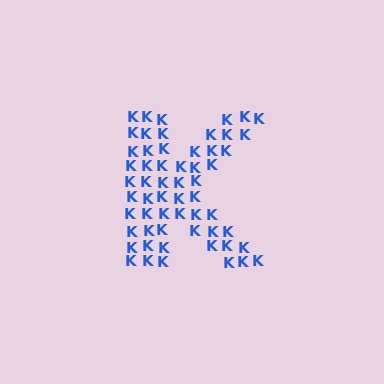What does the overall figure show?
The overall figure shows the letter K.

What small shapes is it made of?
It is made of small letter K's.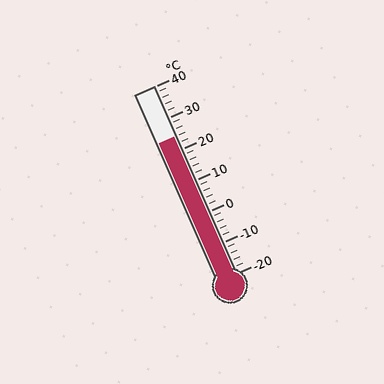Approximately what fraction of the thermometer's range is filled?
The thermometer is filled to approximately 75% of its range.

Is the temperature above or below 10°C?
The temperature is above 10°C.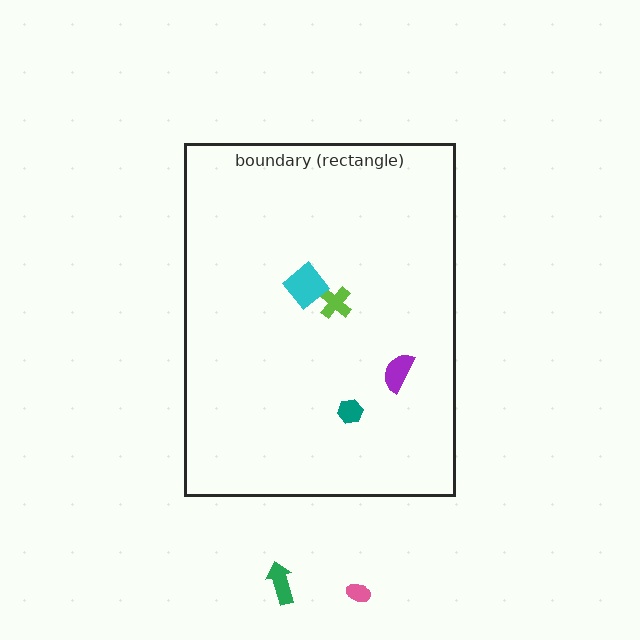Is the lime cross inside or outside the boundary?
Inside.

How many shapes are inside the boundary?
4 inside, 2 outside.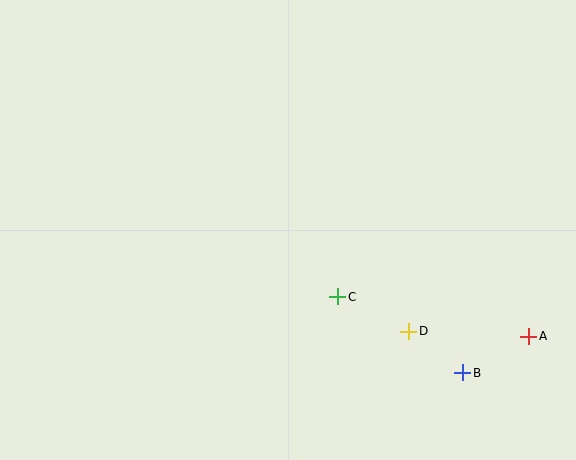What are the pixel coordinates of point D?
Point D is at (409, 331).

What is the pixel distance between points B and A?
The distance between B and A is 75 pixels.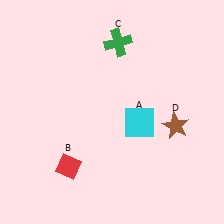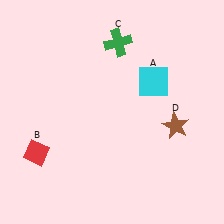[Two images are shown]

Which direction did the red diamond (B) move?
The red diamond (B) moved left.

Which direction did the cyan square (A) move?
The cyan square (A) moved up.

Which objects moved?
The objects that moved are: the cyan square (A), the red diamond (B).